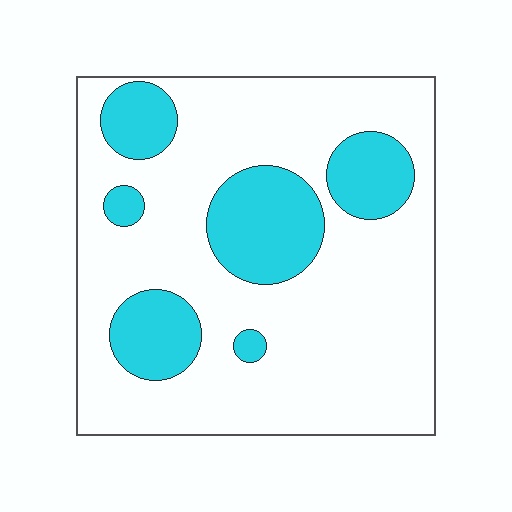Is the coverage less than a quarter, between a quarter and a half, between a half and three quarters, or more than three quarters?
Less than a quarter.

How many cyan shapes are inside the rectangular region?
6.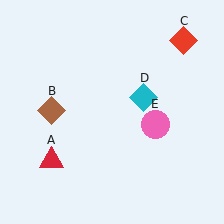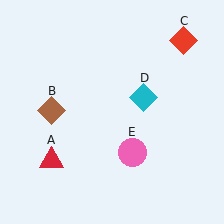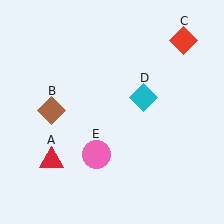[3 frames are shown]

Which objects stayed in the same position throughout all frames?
Red triangle (object A) and brown diamond (object B) and red diamond (object C) and cyan diamond (object D) remained stationary.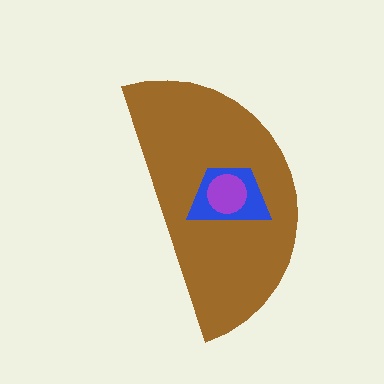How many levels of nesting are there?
3.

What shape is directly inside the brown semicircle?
The blue trapezoid.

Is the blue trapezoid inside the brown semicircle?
Yes.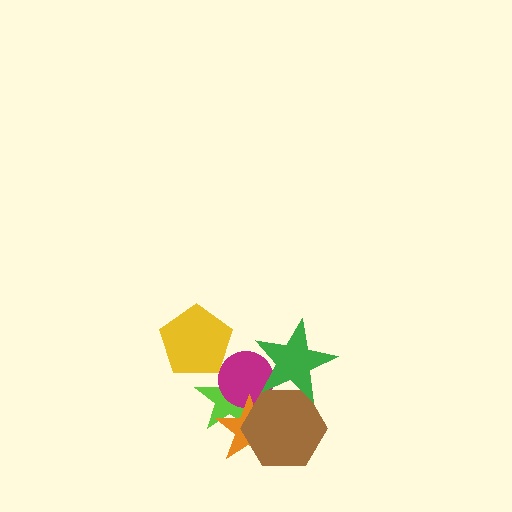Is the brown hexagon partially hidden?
Yes, it is partially covered by another shape.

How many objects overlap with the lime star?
4 objects overlap with the lime star.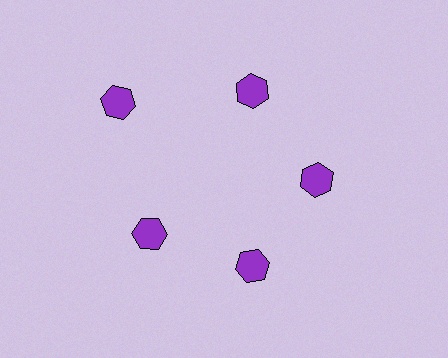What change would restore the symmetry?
The symmetry would be restored by moving it inward, back onto the ring so that all 5 hexagons sit at equal angles and equal distance from the center.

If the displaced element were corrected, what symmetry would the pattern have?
It would have 5-fold rotational symmetry — the pattern would map onto itself every 72 degrees.